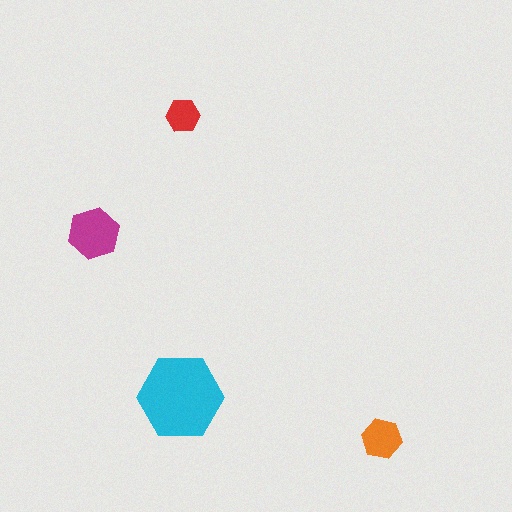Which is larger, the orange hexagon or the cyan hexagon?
The cyan one.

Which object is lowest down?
The orange hexagon is bottommost.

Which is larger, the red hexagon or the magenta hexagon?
The magenta one.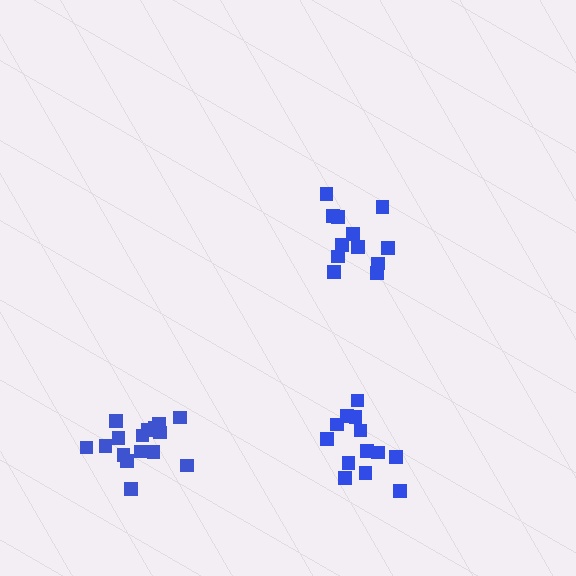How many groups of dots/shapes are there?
There are 3 groups.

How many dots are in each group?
Group 1: 12 dots, Group 2: 16 dots, Group 3: 13 dots (41 total).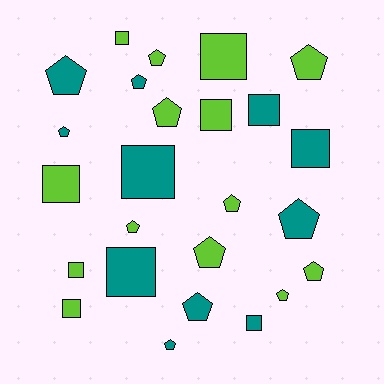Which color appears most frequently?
Lime, with 14 objects.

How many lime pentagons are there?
There are 8 lime pentagons.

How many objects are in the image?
There are 25 objects.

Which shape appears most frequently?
Pentagon, with 14 objects.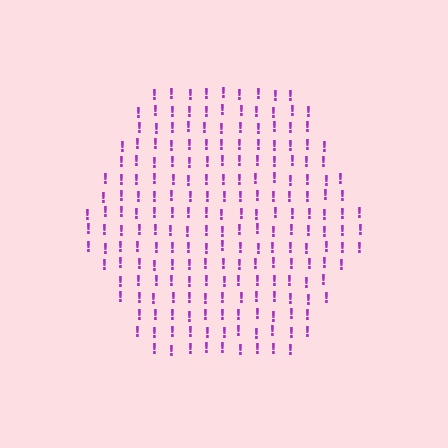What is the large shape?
The large shape is a hexagon.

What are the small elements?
The small elements are exclamation marks.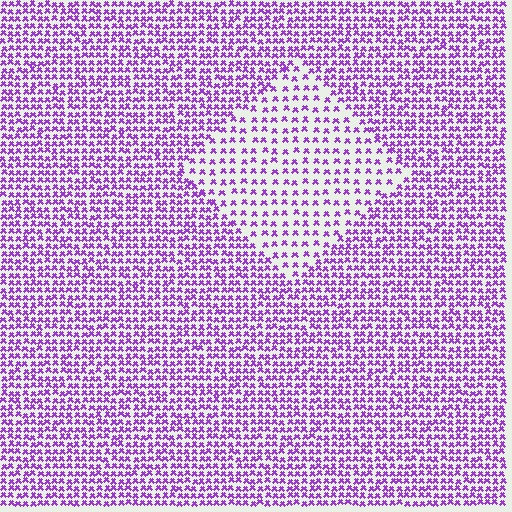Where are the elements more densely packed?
The elements are more densely packed outside the diamond boundary.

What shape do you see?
I see a diamond.